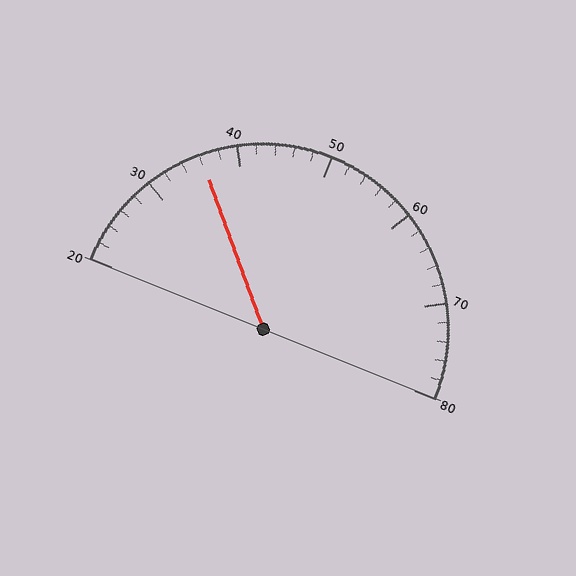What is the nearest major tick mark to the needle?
The nearest major tick mark is 40.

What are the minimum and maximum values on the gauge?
The gauge ranges from 20 to 80.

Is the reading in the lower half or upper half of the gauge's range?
The reading is in the lower half of the range (20 to 80).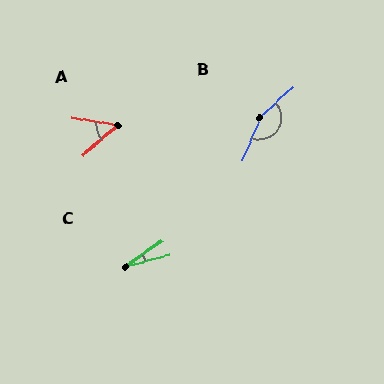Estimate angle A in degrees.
Approximately 50 degrees.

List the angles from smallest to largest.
C (21°), A (50°), B (154°).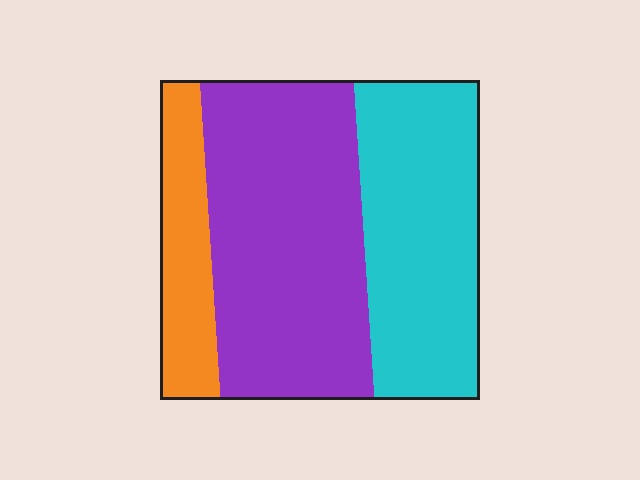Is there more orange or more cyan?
Cyan.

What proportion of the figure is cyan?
Cyan takes up between a quarter and a half of the figure.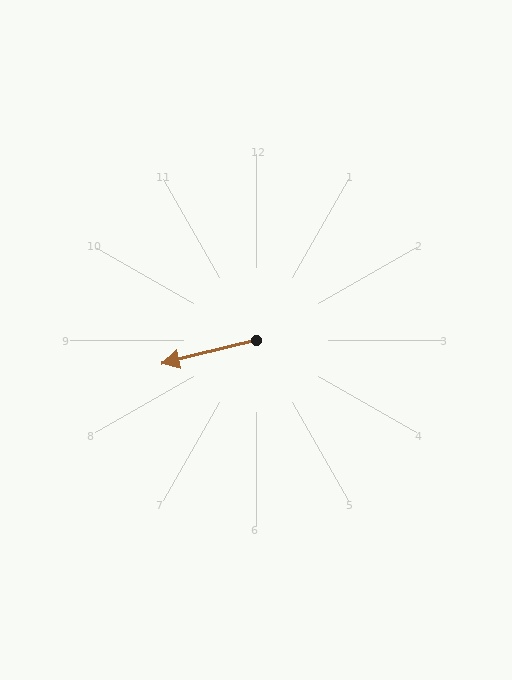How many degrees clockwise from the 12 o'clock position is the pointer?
Approximately 256 degrees.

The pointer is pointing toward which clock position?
Roughly 9 o'clock.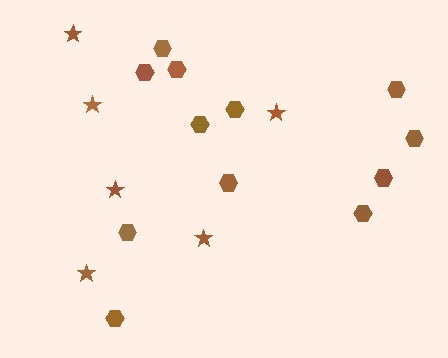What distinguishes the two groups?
There are 2 groups: one group of hexagons (12) and one group of stars (6).